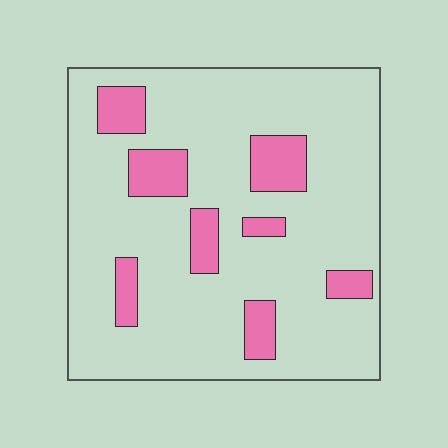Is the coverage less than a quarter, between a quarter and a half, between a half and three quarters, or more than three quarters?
Less than a quarter.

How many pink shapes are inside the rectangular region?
8.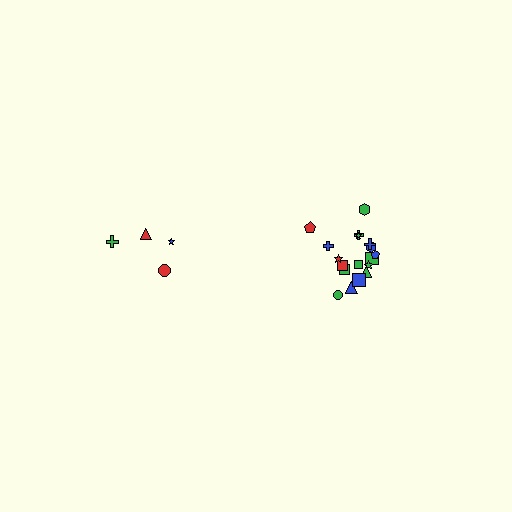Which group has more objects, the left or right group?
The right group.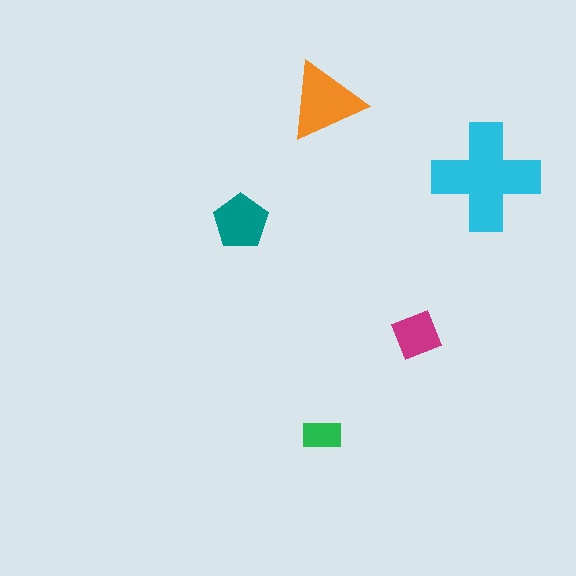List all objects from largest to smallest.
The cyan cross, the orange triangle, the teal pentagon, the magenta diamond, the green rectangle.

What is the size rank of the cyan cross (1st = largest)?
1st.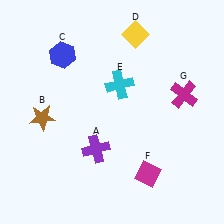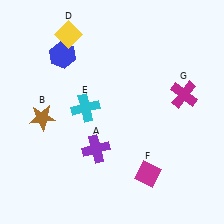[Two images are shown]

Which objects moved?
The objects that moved are: the yellow diamond (D), the cyan cross (E).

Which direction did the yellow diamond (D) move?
The yellow diamond (D) moved left.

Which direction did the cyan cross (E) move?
The cyan cross (E) moved left.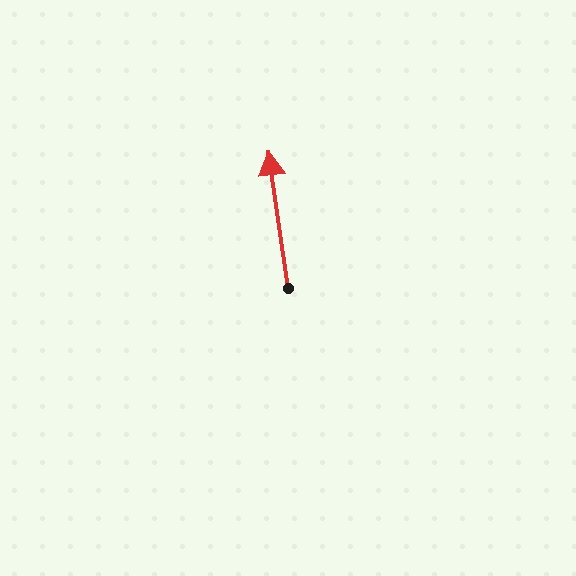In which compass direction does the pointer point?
North.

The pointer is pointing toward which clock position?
Roughly 12 o'clock.